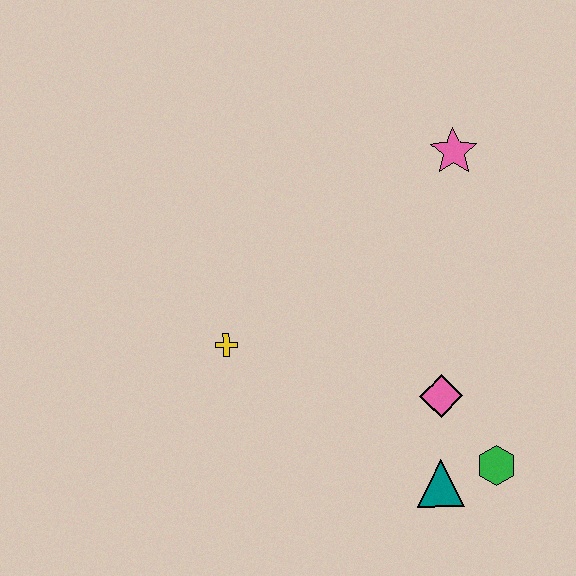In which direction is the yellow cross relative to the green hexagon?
The yellow cross is to the left of the green hexagon.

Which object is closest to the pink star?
The pink diamond is closest to the pink star.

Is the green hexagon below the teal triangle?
No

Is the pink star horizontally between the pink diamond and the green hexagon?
Yes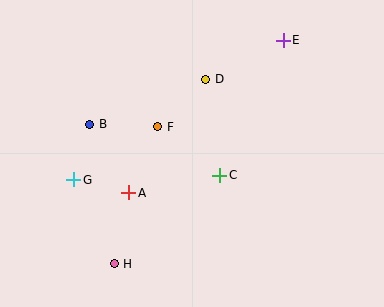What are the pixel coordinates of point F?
Point F is at (158, 127).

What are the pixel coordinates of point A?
Point A is at (129, 193).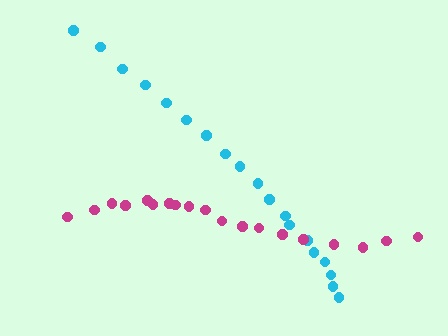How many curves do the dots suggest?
There are 2 distinct paths.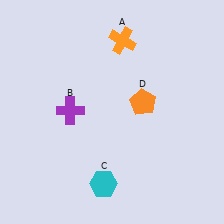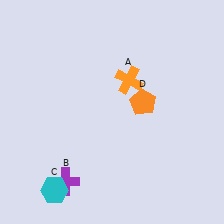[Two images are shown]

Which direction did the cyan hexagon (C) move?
The cyan hexagon (C) moved left.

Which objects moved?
The objects that moved are: the orange cross (A), the purple cross (B), the cyan hexagon (C).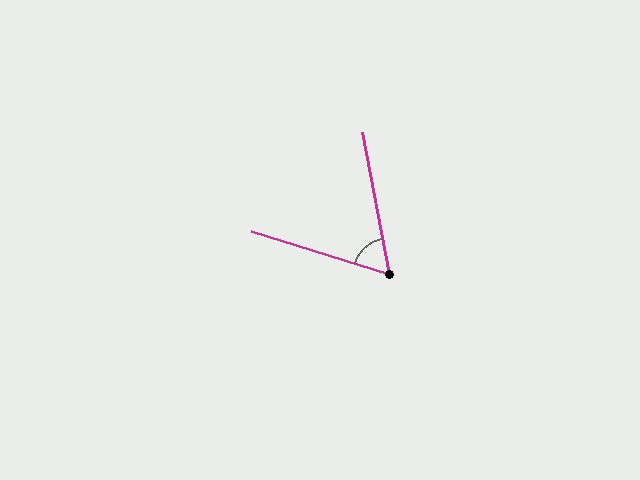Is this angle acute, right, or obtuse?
It is acute.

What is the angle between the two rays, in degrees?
Approximately 62 degrees.